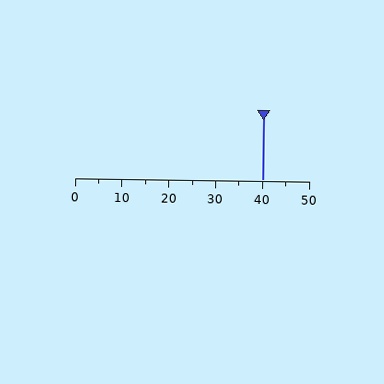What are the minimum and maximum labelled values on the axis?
The axis runs from 0 to 50.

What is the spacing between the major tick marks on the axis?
The major ticks are spaced 10 apart.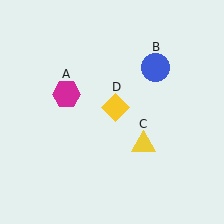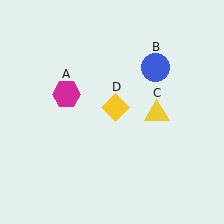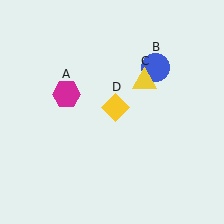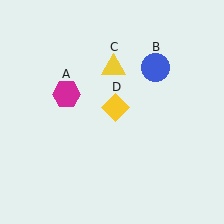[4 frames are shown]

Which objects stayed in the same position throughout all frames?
Magenta hexagon (object A) and blue circle (object B) and yellow diamond (object D) remained stationary.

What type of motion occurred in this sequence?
The yellow triangle (object C) rotated counterclockwise around the center of the scene.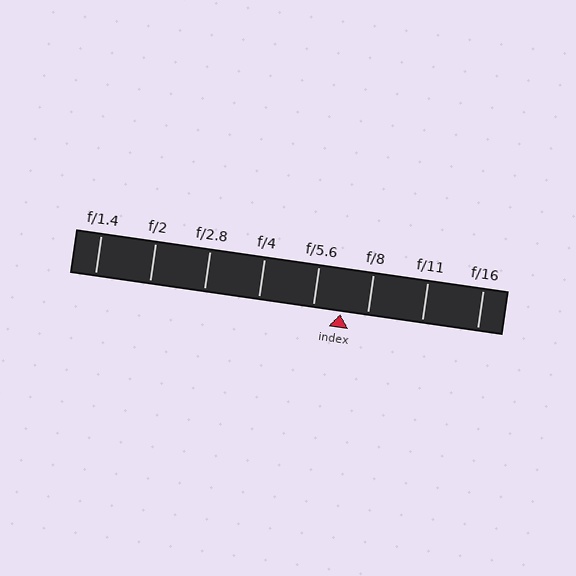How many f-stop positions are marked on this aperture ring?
There are 8 f-stop positions marked.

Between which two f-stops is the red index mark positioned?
The index mark is between f/5.6 and f/8.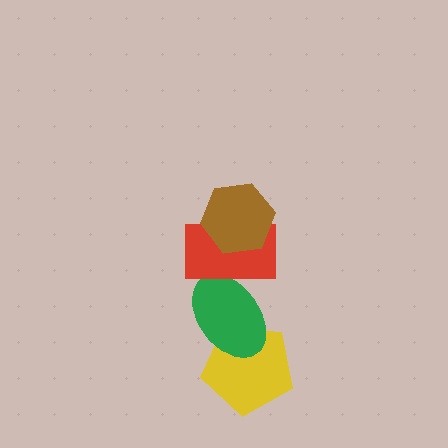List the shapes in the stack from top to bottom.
From top to bottom: the brown hexagon, the red rectangle, the green ellipse, the yellow pentagon.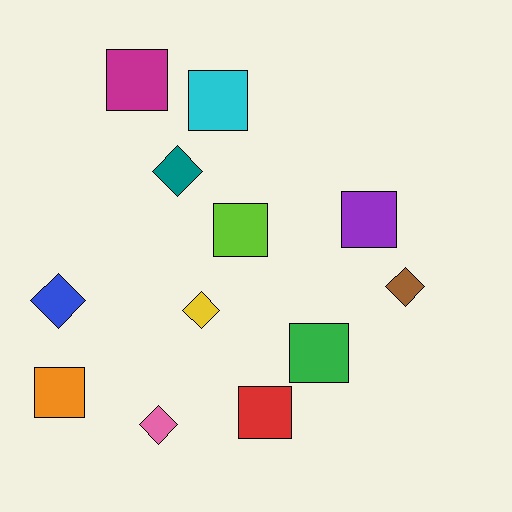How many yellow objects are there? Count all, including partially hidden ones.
There is 1 yellow object.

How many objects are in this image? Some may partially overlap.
There are 12 objects.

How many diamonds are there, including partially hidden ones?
There are 5 diamonds.